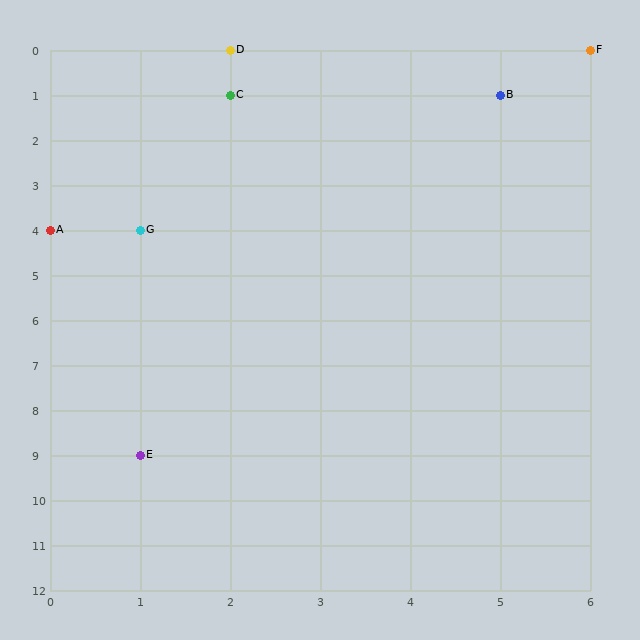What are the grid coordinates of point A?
Point A is at grid coordinates (0, 4).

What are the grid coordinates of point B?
Point B is at grid coordinates (5, 1).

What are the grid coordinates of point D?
Point D is at grid coordinates (2, 0).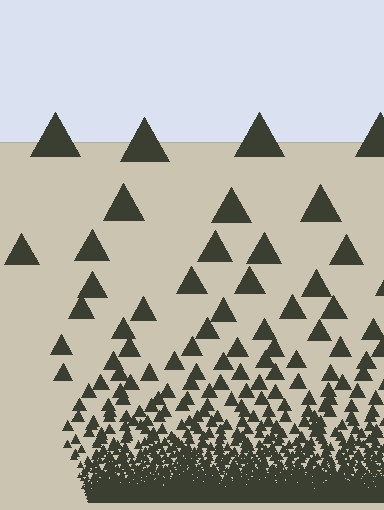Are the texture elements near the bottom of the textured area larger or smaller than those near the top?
Smaller. The gradient is inverted — elements near the bottom are smaller and denser.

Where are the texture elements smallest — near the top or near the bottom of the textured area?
Near the bottom.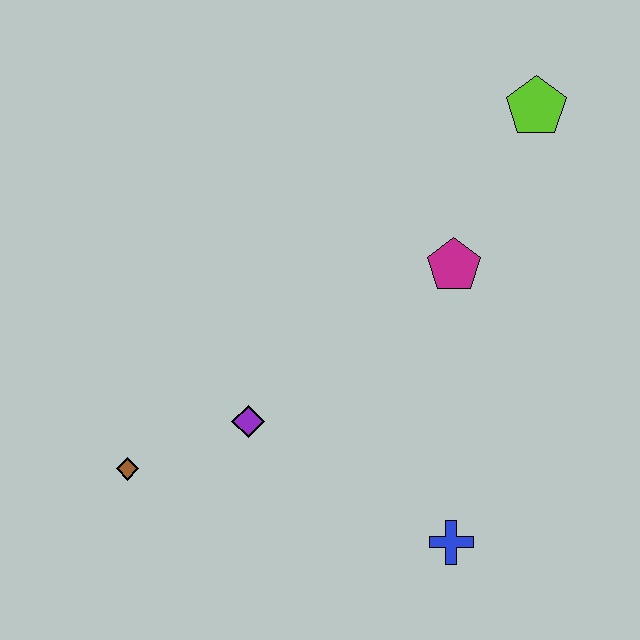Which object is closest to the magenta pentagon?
The lime pentagon is closest to the magenta pentagon.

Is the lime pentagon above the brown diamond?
Yes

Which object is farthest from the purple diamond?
The lime pentagon is farthest from the purple diamond.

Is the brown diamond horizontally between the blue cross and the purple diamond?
No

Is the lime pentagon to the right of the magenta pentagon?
Yes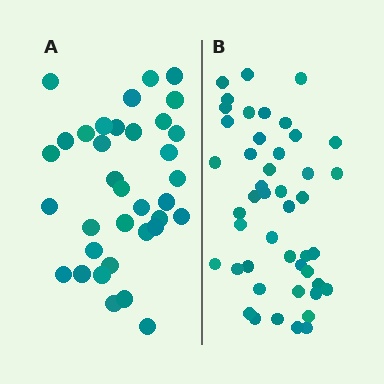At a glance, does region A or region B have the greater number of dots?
Region B (the right region) has more dots.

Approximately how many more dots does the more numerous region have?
Region B has roughly 12 or so more dots than region A.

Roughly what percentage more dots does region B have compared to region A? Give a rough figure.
About 30% more.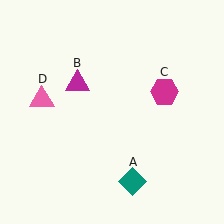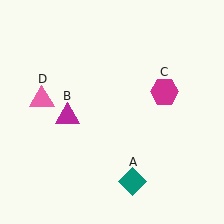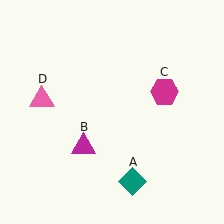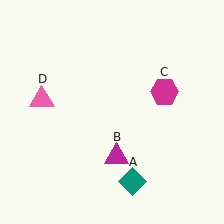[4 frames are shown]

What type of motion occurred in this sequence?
The magenta triangle (object B) rotated counterclockwise around the center of the scene.